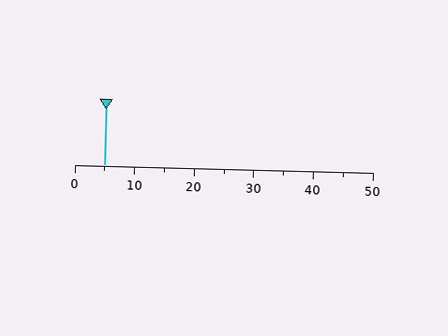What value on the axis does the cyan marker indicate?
The marker indicates approximately 5.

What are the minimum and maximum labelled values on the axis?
The axis runs from 0 to 50.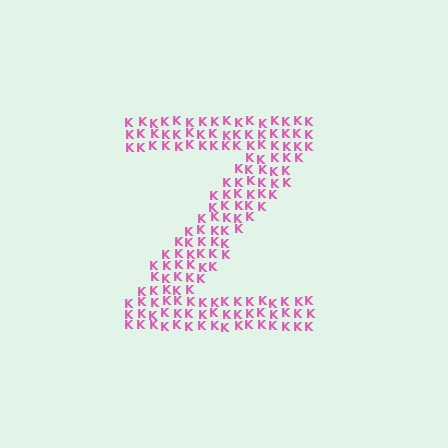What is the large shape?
The large shape is the letter Z.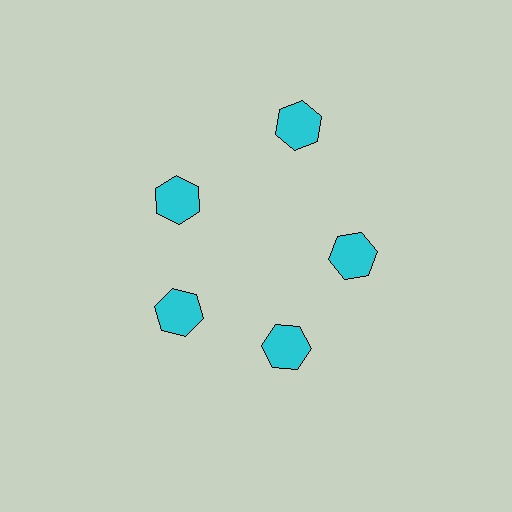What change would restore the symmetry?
The symmetry would be restored by moving it inward, back onto the ring so that all 5 hexagons sit at equal angles and equal distance from the center.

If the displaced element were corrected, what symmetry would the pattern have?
It would have 5-fold rotational symmetry — the pattern would map onto itself every 72 degrees.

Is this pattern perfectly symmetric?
No. The 5 cyan hexagons are arranged in a ring, but one element near the 1 o'clock position is pushed outward from the center, breaking the 5-fold rotational symmetry.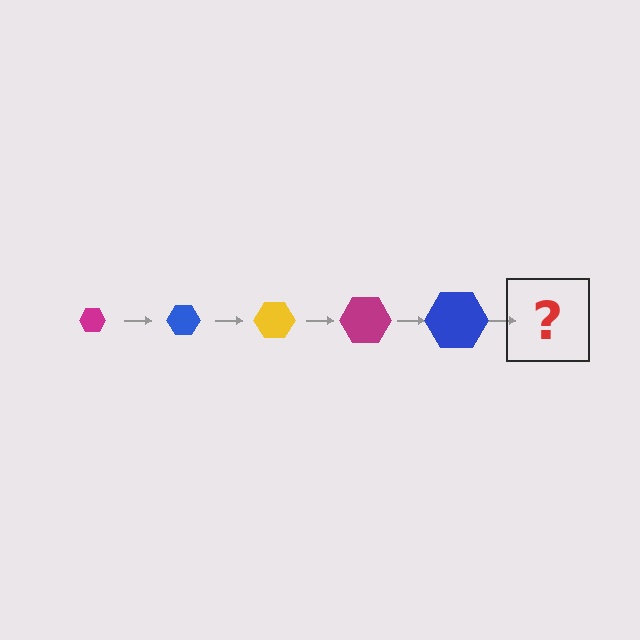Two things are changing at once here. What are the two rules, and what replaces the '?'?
The two rules are that the hexagon grows larger each step and the color cycles through magenta, blue, and yellow. The '?' should be a yellow hexagon, larger than the previous one.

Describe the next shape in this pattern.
It should be a yellow hexagon, larger than the previous one.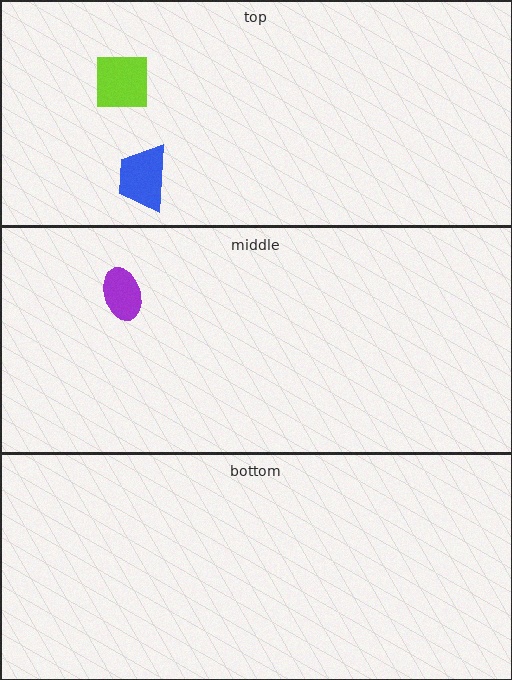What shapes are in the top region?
The blue trapezoid, the lime square.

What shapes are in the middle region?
The purple ellipse.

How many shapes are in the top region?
2.